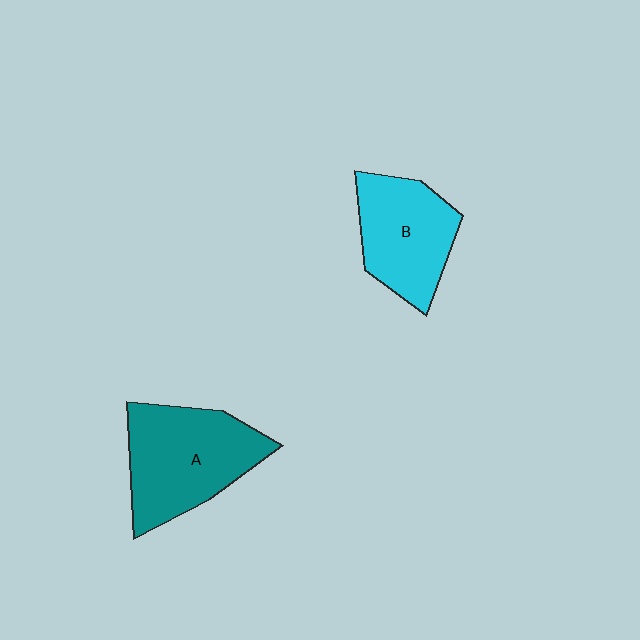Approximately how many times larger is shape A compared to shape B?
Approximately 1.2 times.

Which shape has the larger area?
Shape A (teal).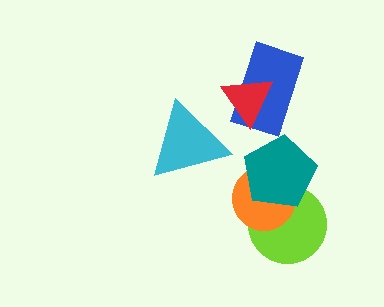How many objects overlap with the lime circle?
2 objects overlap with the lime circle.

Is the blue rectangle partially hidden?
Yes, it is partially covered by another shape.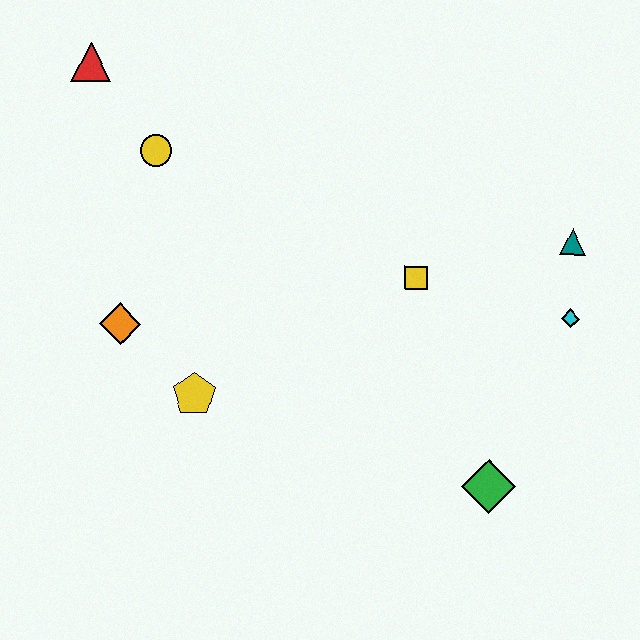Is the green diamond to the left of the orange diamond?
No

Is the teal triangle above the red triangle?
No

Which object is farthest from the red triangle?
The green diamond is farthest from the red triangle.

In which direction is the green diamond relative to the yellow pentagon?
The green diamond is to the right of the yellow pentagon.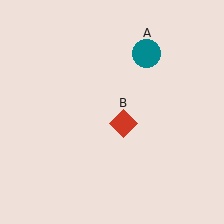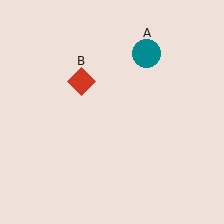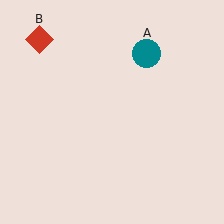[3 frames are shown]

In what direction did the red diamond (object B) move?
The red diamond (object B) moved up and to the left.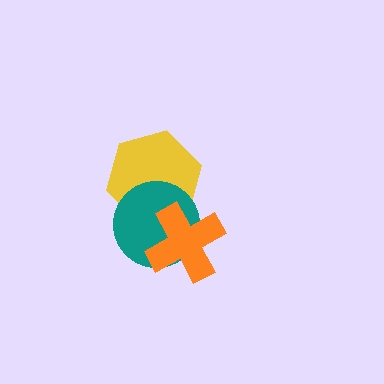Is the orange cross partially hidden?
No, no other shape covers it.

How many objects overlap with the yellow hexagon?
2 objects overlap with the yellow hexagon.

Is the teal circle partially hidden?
Yes, it is partially covered by another shape.